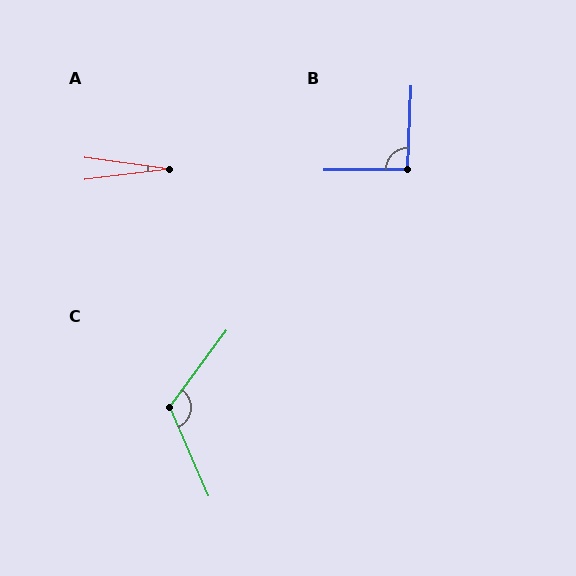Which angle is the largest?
C, at approximately 120 degrees.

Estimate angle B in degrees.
Approximately 93 degrees.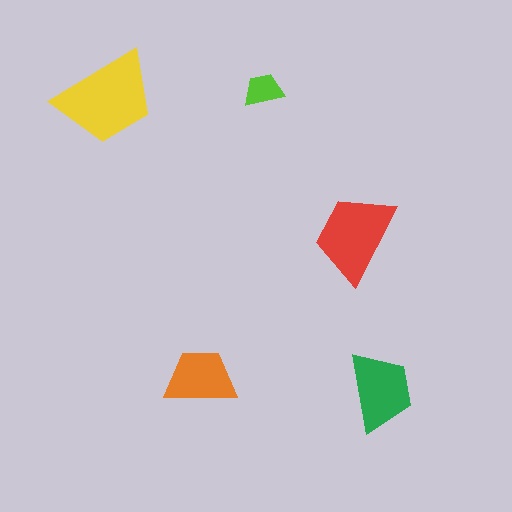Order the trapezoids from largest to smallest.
the yellow one, the red one, the green one, the orange one, the lime one.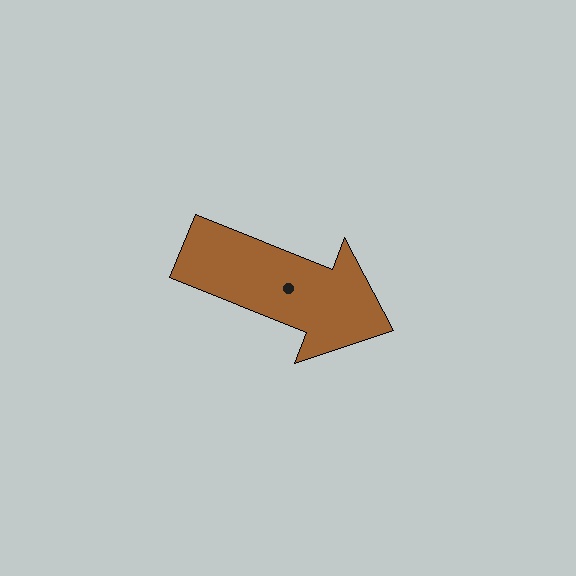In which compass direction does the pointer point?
East.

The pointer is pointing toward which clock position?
Roughly 4 o'clock.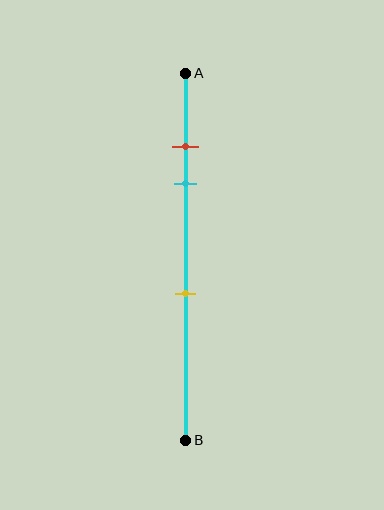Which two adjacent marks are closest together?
The red and cyan marks are the closest adjacent pair.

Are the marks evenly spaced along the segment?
No, the marks are not evenly spaced.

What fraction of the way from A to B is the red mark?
The red mark is approximately 20% (0.2) of the way from A to B.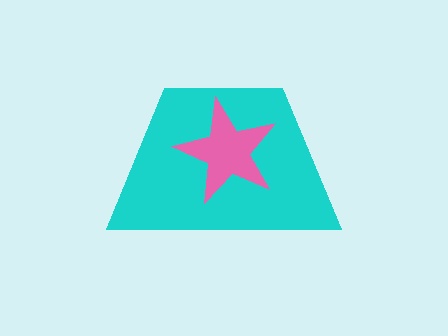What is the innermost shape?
The pink star.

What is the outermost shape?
The cyan trapezoid.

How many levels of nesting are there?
2.